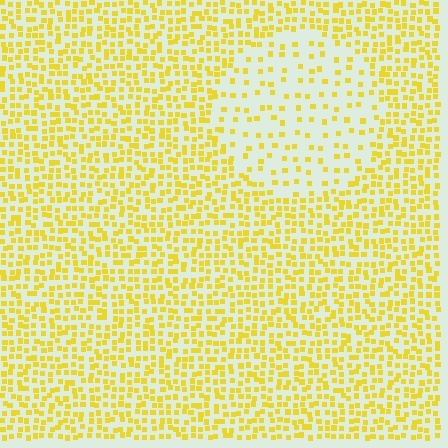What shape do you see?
I see a circle.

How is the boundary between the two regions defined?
The boundary is defined by a change in element density (approximately 2.6x ratio). All elements are the same color, size, and shape.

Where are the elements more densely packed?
The elements are more densely packed outside the circle boundary.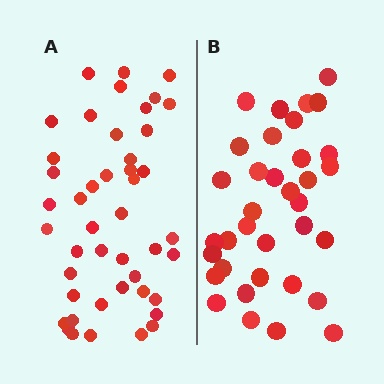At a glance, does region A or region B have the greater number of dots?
Region A (the left region) has more dots.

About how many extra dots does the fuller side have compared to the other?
Region A has roughly 10 or so more dots than region B.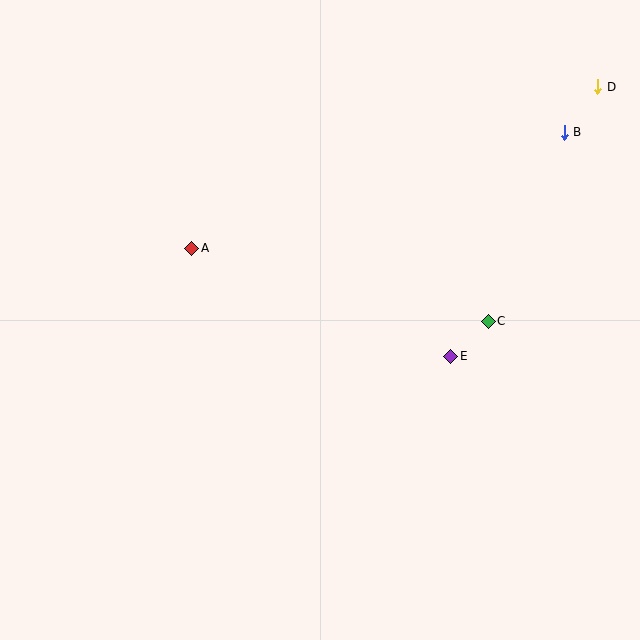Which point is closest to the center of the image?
Point E at (451, 356) is closest to the center.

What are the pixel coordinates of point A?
Point A is at (192, 248).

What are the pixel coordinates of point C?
Point C is at (488, 321).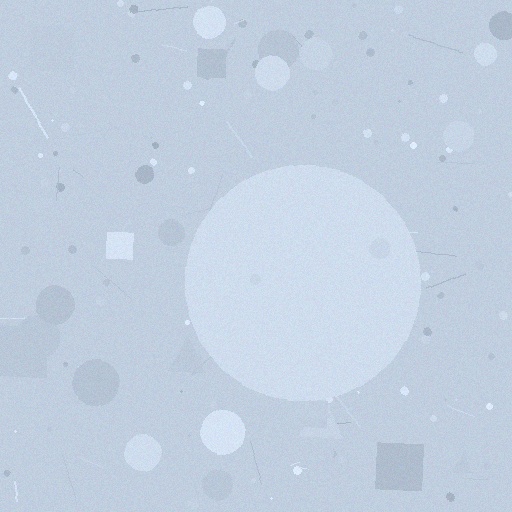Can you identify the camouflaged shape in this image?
The camouflaged shape is a circle.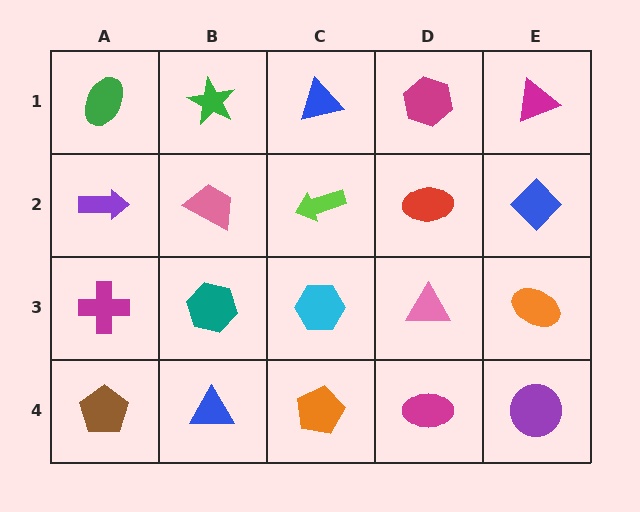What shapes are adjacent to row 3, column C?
A lime arrow (row 2, column C), an orange pentagon (row 4, column C), a teal hexagon (row 3, column B), a pink triangle (row 3, column D).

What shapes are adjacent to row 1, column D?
A red ellipse (row 2, column D), a blue triangle (row 1, column C), a magenta triangle (row 1, column E).